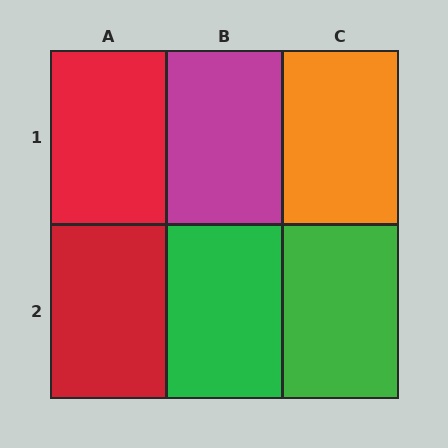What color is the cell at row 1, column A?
Red.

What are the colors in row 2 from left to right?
Red, green, green.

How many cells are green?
2 cells are green.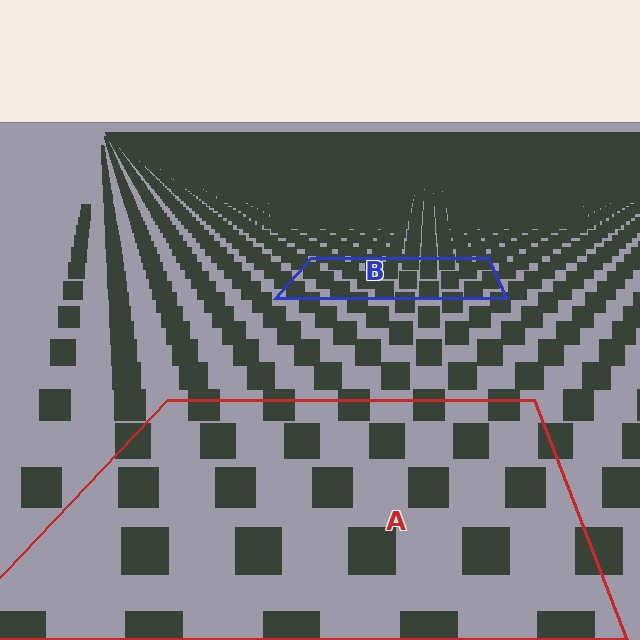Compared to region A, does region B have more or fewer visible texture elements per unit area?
Region B has more texture elements per unit area — they are packed more densely because it is farther away.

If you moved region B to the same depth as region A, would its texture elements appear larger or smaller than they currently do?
They would appear larger. At a closer depth, the same texture elements are projected at a bigger on-screen size.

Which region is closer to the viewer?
Region A is closer. The texture elements there are larger and more spread out.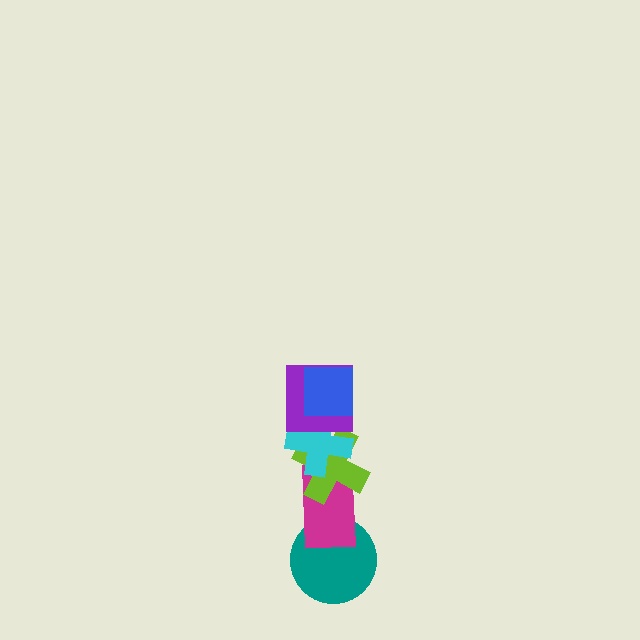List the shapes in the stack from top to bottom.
From top to bottom: the blue square, the purple square, the cyan cross, the lime cross, the magenta rectangle, the teal circle.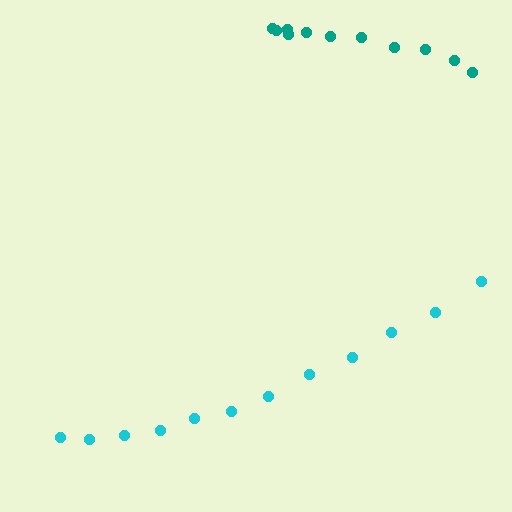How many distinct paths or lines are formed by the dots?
There are 2 distinct paths.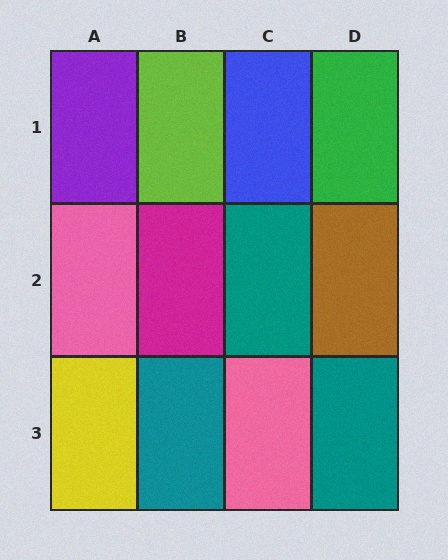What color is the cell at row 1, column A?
Purple.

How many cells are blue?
1 cell is blue.